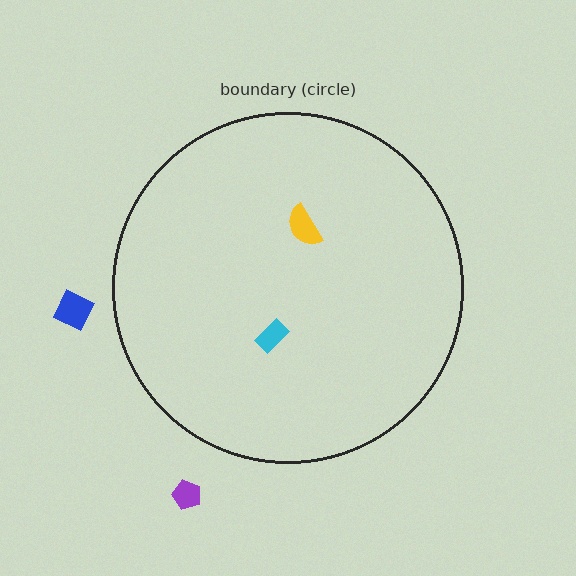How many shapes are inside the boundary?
2 inside, 2 outside.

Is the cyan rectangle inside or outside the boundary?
Inside.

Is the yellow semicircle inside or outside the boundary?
Inside.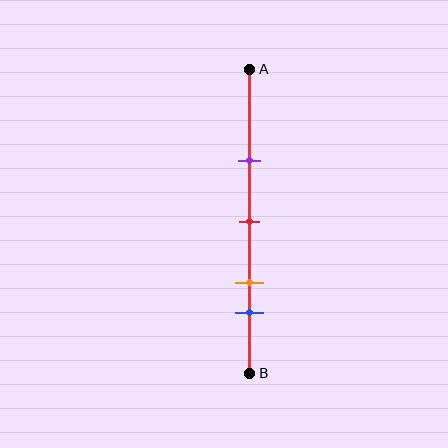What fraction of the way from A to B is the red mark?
The red mark is approximately 50% (0.5) of the way from A to B.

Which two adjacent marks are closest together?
The orange and blue marks are the closest adjacent pair.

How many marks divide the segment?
There are 4 marks dividing the segment.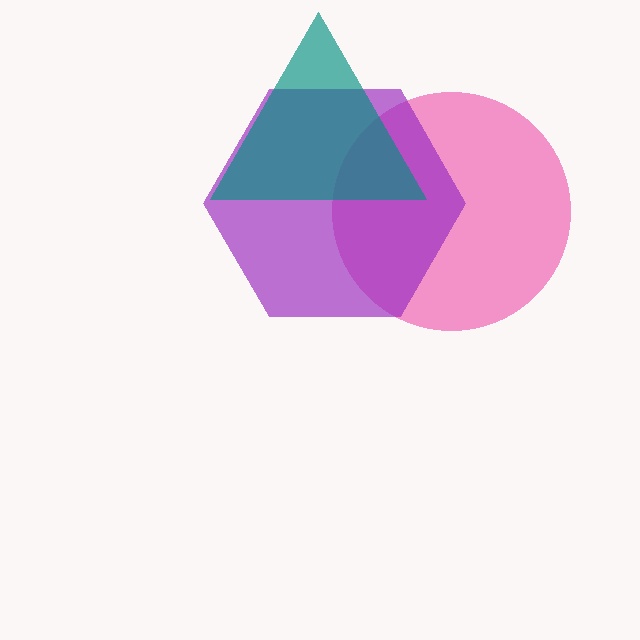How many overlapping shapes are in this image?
There are 3 overlapping shapes in the image.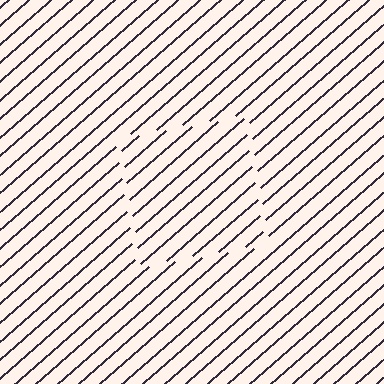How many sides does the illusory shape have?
4 sides — the line-ends trace a square.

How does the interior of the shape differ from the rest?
The interior of the shape contains the same grating, shifted by half a period — the contour is defined by the phase discontinuity where line-ends from the inner and outer gratings abut.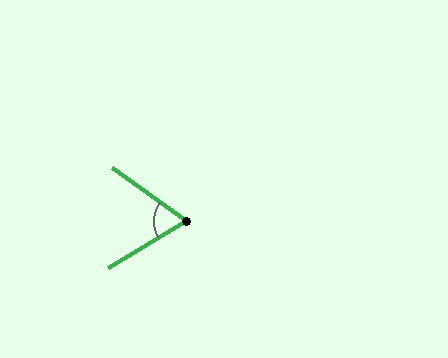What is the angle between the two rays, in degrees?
Approximately 67 degrees.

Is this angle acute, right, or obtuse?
It is acute.